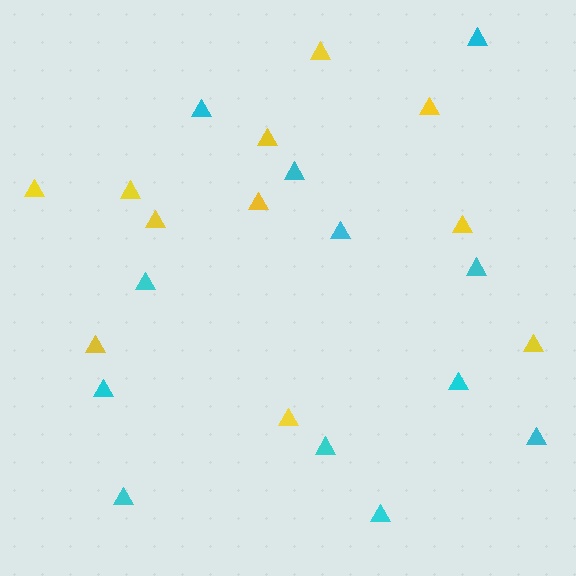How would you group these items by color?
There are 2 groups: one group of yellow triangles (11) and one group of cyan triangles (12).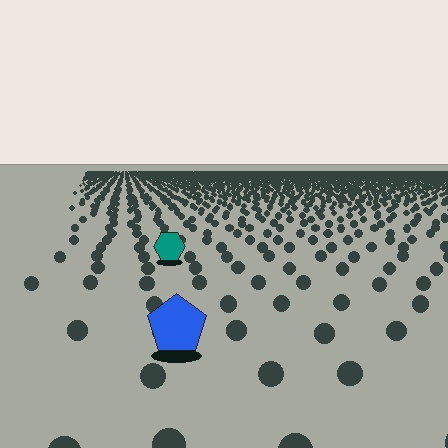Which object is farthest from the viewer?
The teal hexagon is farthest from the viewer. It appears smaller and the ground texture around it is denser.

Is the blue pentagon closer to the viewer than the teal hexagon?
Yes. The blue pentagon is closer — you can tell from the texture gradient: the ground texture is coarser near it.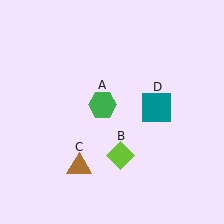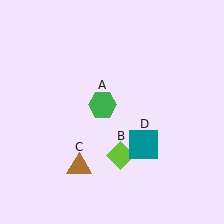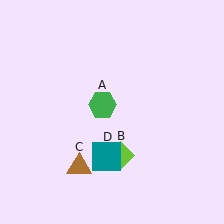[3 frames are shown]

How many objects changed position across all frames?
1 object changed position: teal square (object D).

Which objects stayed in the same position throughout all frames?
Green hexagon (object A) and lime diamond (object B) and brown triangle (object C) remained stationary.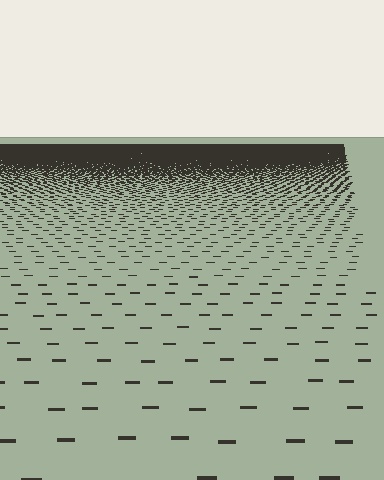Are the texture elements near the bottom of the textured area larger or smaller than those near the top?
Larger. Near the bottom, elements are closer to the viewer and appear at a bigger on-screen size.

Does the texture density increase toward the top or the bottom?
Density increases toward the top.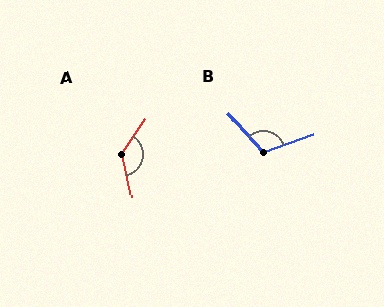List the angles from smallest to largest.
B (112°), A (134°).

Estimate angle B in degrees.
Approximately 112 degrees.